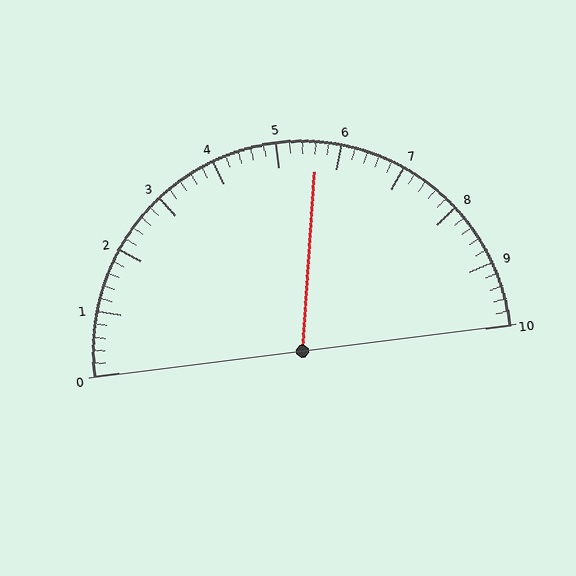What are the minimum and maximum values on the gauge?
The gauge ranges from 0 to 10.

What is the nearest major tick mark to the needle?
The nearest major tick mark is 6.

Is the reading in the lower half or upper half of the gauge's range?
The reading is in the upper half of the range (0 to 10).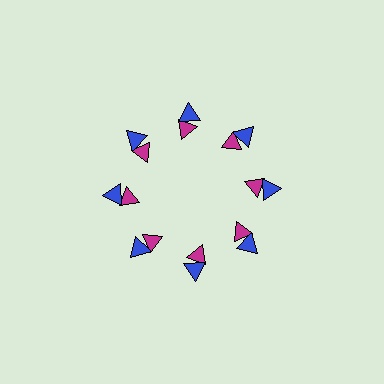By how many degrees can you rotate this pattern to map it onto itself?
The pattern maps onto itself every 45 degrees of rotation.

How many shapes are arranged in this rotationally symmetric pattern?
There are 16 shapes, arranged in 8 groups of 2.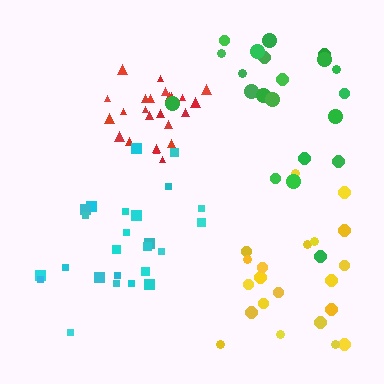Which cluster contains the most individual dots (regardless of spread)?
Cyan (25).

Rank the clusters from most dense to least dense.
red, cyan, yellow, green.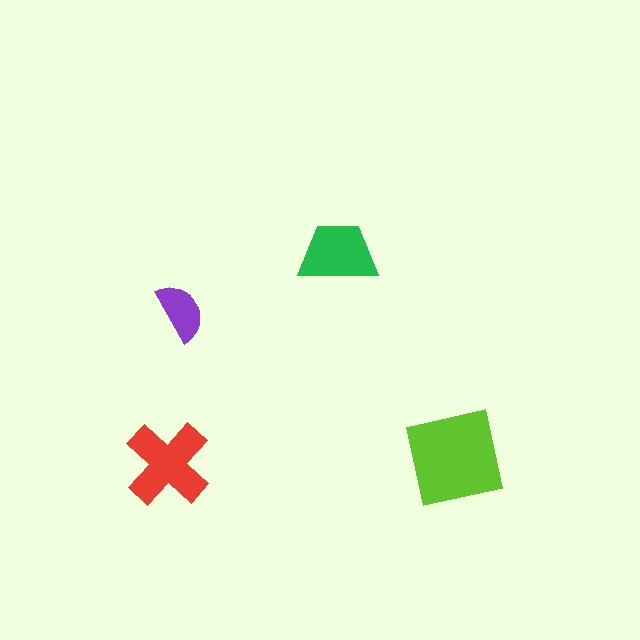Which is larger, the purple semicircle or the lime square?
The lime square.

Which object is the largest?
The lime square.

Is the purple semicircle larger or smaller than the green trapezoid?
Smaller.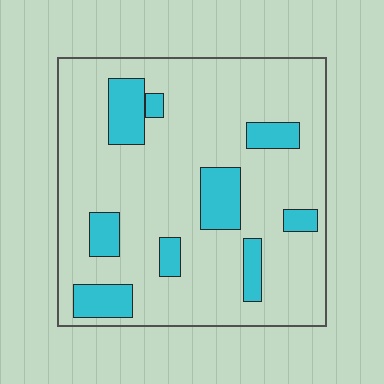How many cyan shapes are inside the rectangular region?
9.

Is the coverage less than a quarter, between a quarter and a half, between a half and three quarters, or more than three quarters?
Less than a quarter.